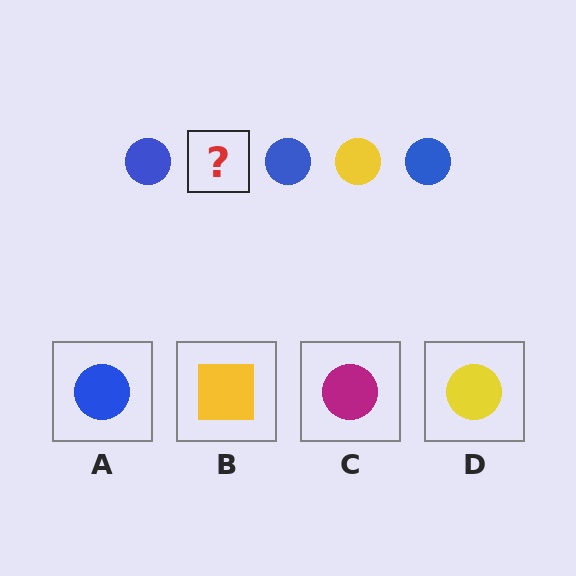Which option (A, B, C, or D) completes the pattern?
D.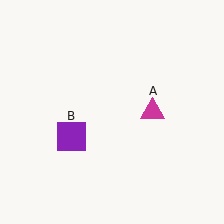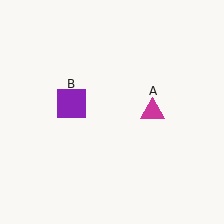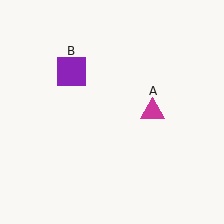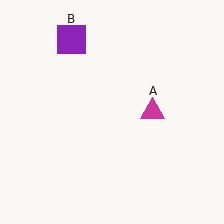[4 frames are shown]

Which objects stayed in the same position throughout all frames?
Magenta triangle (object A) remained stationary.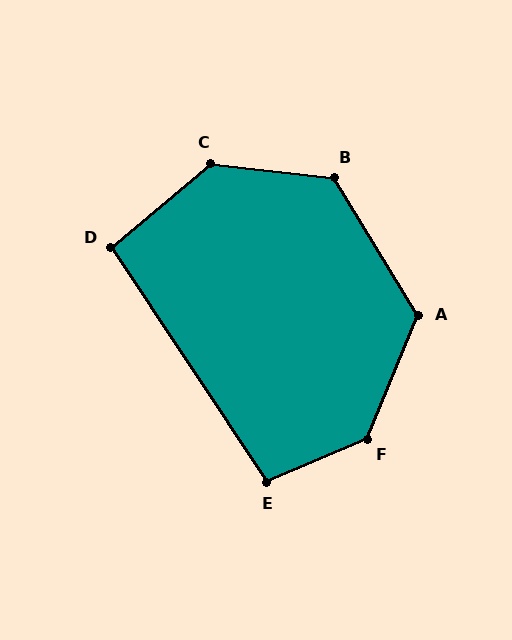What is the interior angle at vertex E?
Approximately 100 degrees (obtuse).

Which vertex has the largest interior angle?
F, at approximately 136 degrees.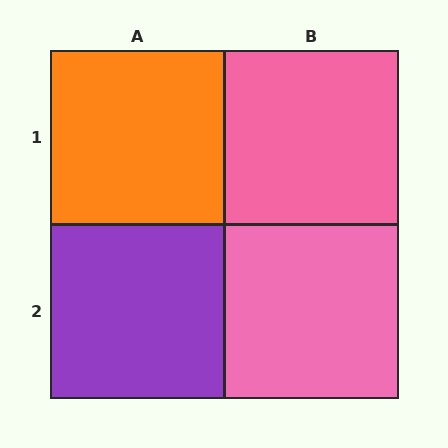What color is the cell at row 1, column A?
Orange.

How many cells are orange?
1 cell is orange.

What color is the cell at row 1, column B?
Pink.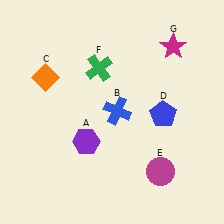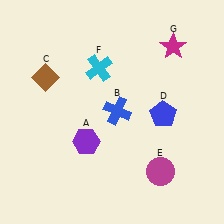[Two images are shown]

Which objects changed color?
C changed from orange to brown. F changed from green to cyan.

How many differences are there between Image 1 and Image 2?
There are 2 differences between the two images.